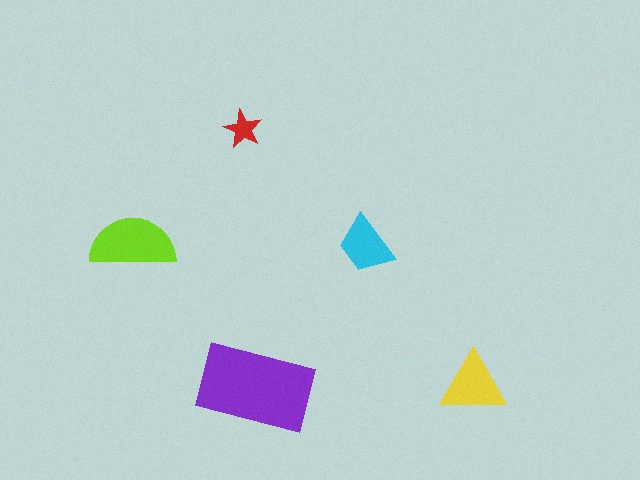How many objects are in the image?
There are 5 objects in the image.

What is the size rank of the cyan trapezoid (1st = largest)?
4th.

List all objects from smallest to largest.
The red star, the cyan trapezoid, the yellow triangle, the lime semicircle, the purple rectangle.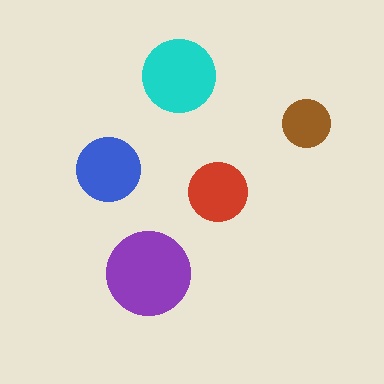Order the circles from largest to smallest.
the purple one, the cyan one, the blue one, the red one, the brown one.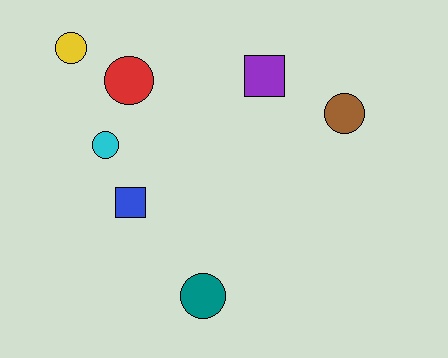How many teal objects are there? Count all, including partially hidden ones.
There is 1 teal object.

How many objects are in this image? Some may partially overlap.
There are 7 objects.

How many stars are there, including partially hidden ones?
There are no stars.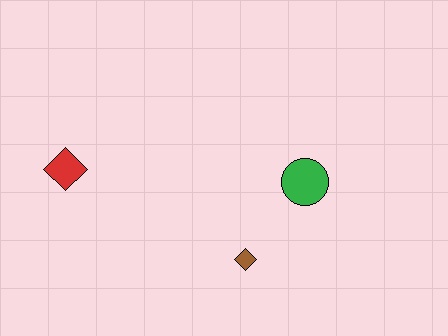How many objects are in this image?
There are 3 objects.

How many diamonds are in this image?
There are 2 diamonds.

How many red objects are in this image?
There is 1 red object.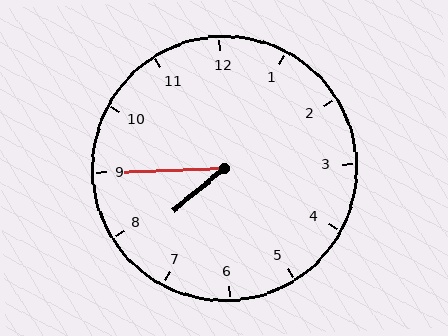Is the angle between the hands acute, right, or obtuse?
It is acute.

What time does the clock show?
7:45.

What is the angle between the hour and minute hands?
Approximately 38 degrees.